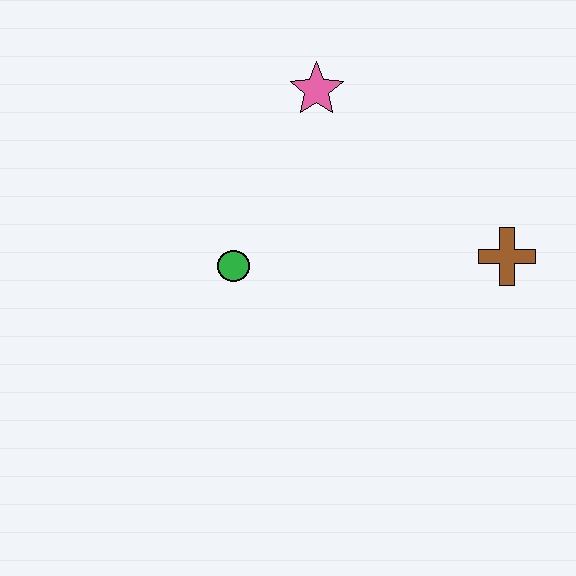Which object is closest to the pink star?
The green circle is closest to the pink star.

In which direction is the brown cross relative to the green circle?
The brown cross is to the right of the green circle.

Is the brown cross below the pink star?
Yes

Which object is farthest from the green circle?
The brown cross is farthest from the green circle.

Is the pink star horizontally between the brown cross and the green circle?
Yes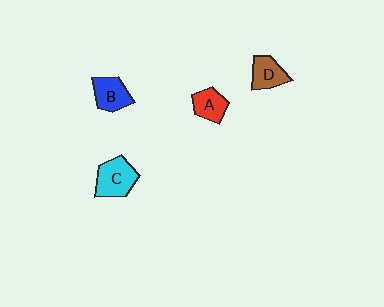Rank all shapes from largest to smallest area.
From largest to smallest: C (cyan), B (blue), D (brown), A (red).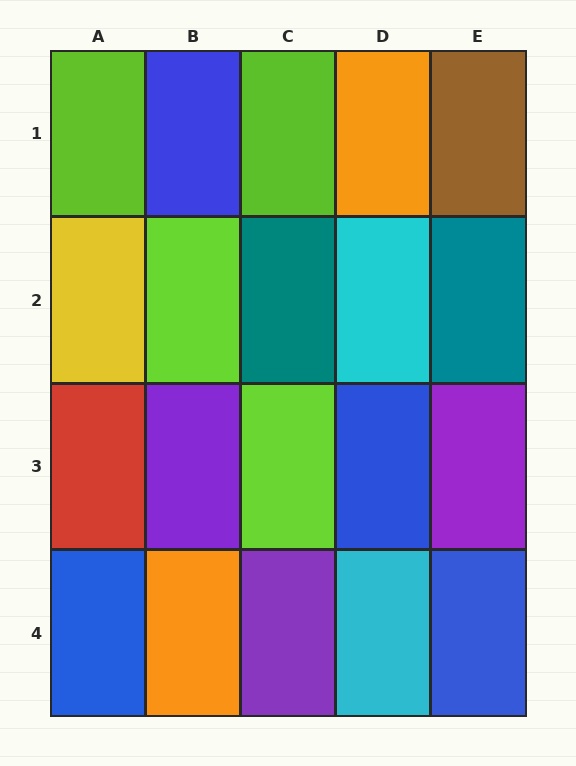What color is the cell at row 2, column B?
Lime.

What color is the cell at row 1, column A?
Lime.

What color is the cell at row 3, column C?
Lime.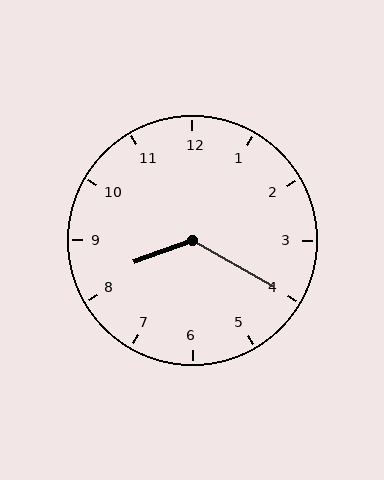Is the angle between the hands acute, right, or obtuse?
It is obtuse.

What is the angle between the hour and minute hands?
Approximately 130 degrees.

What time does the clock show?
8:20.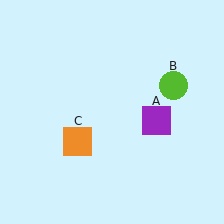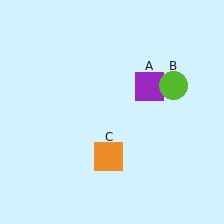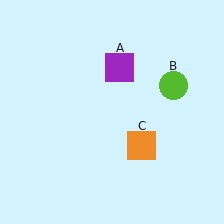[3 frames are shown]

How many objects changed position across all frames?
2 objects changed position: purple square (object A), orange square (object C).